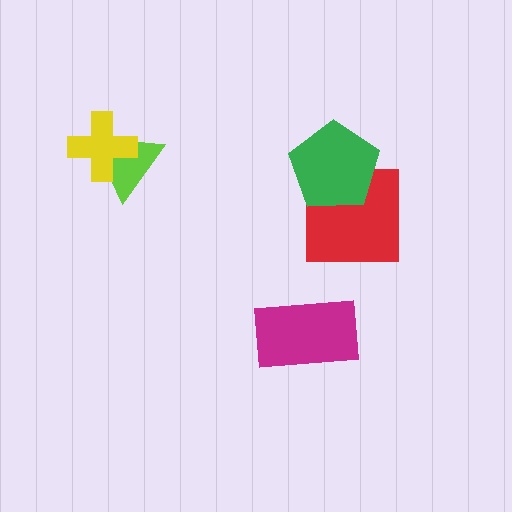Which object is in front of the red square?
The green pentagon is in front of the red square.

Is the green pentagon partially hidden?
No, no other shape covers it.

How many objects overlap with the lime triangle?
1 object overlaps with the lime triangle.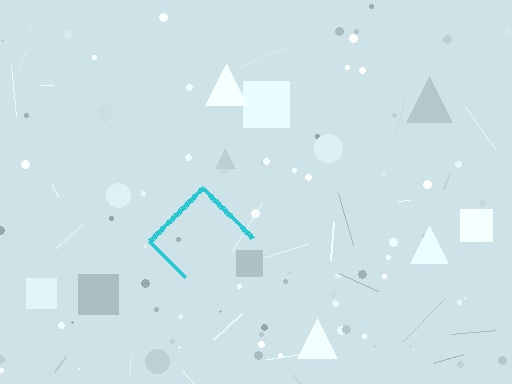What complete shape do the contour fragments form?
The contour fragments form a diamond.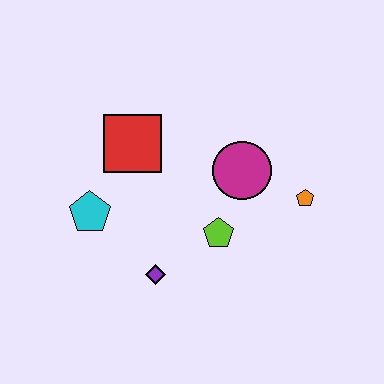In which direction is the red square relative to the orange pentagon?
The red square is to the left of the orange pentagon.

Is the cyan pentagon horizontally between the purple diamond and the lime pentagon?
No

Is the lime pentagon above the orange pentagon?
No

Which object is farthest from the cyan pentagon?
The orange pentagon is farthest from the cyan pentagon.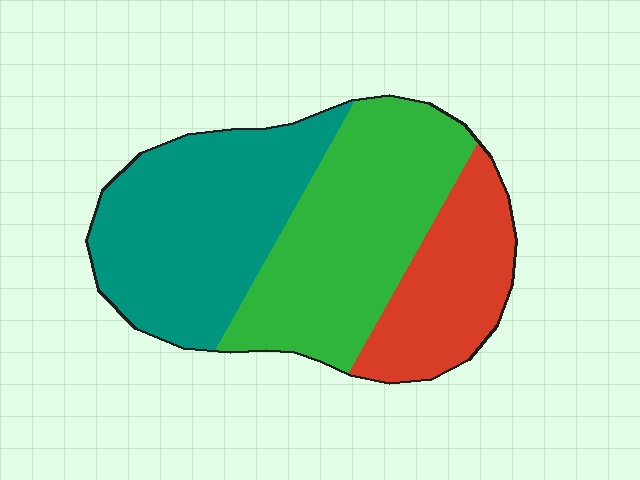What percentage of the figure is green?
Green takes up about two fifths (2/5) of the figure.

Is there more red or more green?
Green.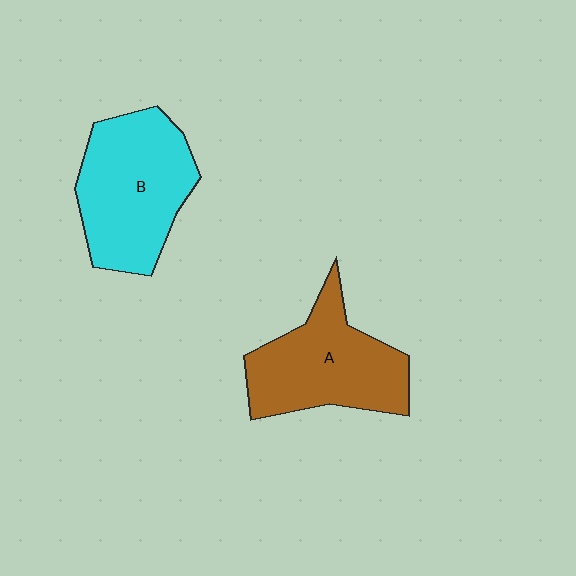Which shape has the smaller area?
Shape A (brown).